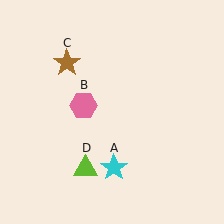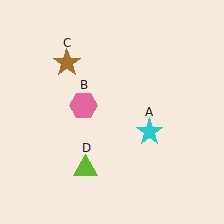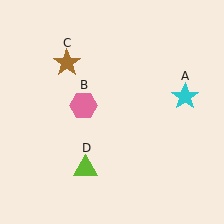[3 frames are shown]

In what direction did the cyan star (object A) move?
The cyan star (object A) moved up and to the right.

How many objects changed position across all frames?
1 object changed position: cyan star (object A).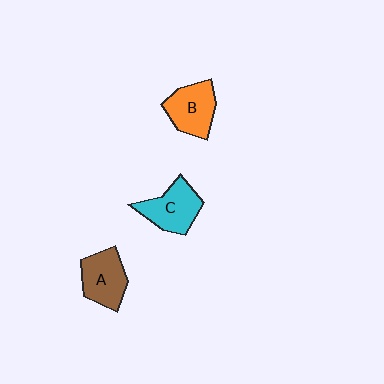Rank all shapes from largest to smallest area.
From largest to smallest: C (cyan), B (orange), A (brown).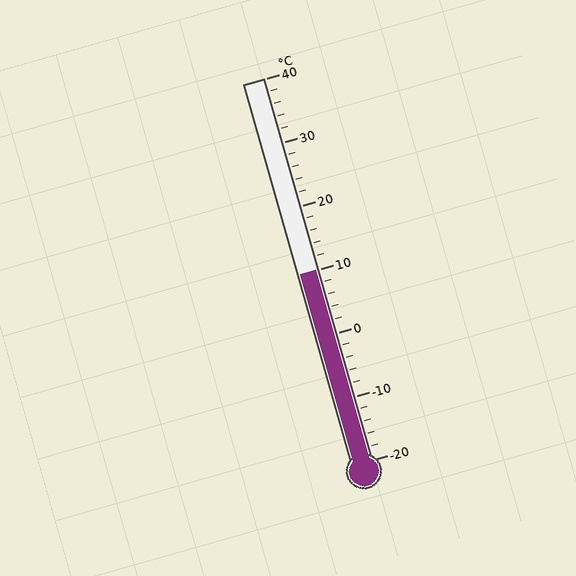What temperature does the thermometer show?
The thermometer shows approximately 10°C.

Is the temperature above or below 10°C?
The temperature is at 10°C.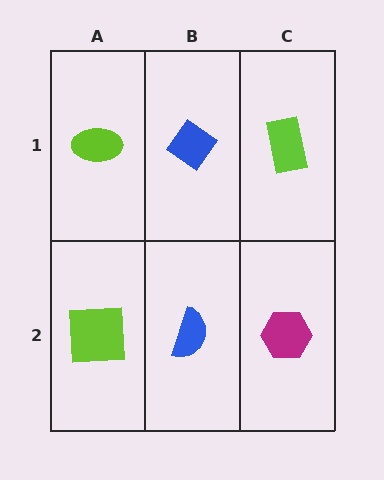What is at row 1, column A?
A lime ellipse.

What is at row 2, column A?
A lime square.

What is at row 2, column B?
A blue semicircle.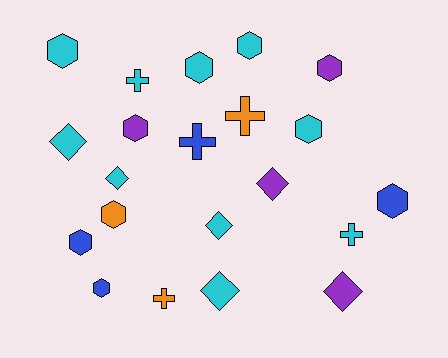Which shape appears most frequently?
Hexagon, with 10 objects.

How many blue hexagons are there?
There are 3 blue hexagons.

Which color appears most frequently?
Cyan, with 10 objects.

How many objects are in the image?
There are 21 objects.